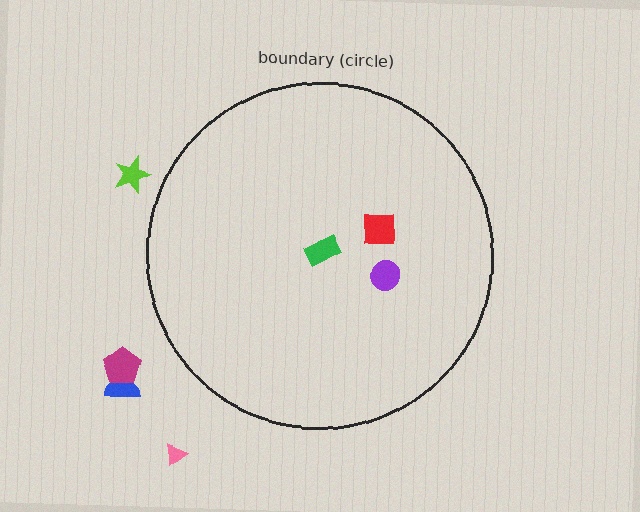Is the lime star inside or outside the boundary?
Outside.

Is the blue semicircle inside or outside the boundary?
Outside.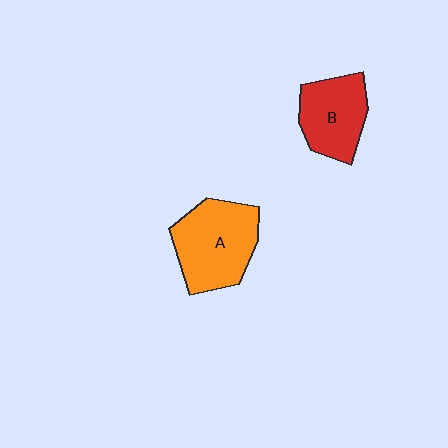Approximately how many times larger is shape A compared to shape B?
Approximately 1.3 times.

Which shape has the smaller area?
Shape B (red).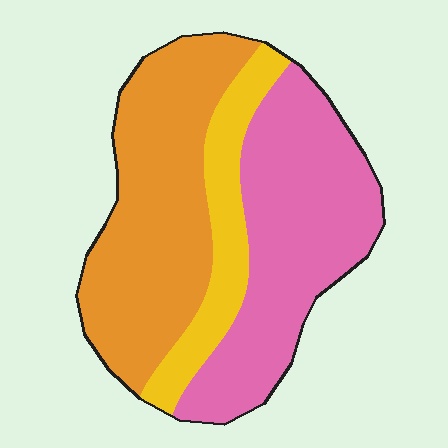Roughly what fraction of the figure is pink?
Pink covers 41% of the figure.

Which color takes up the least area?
Yellow, at roughly 15%.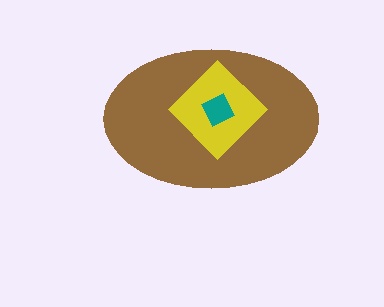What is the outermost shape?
The brown ellipse.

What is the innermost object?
The teal square.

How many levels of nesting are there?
3.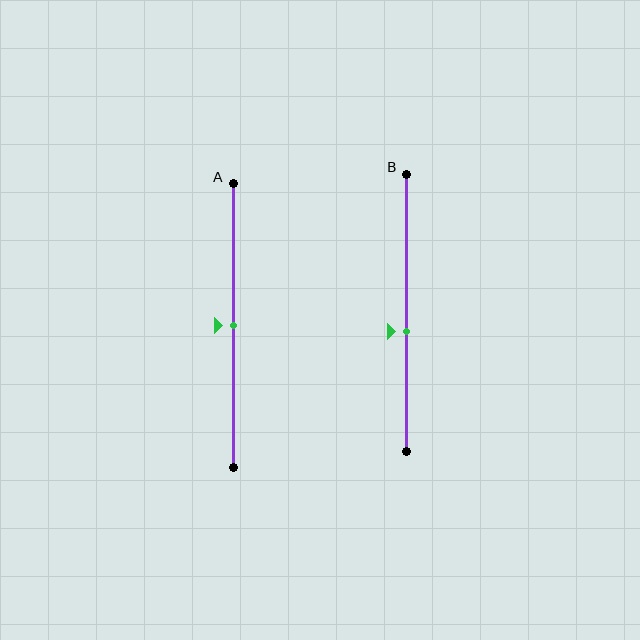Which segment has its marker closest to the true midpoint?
Segment A has its marker closest to the true midpoint.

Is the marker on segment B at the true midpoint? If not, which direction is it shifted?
No, the marker on segment B is shifted downward by about 7% of the segment length.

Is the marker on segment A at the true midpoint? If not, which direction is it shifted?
Yes, the marker on segment A is at the true midpoint.